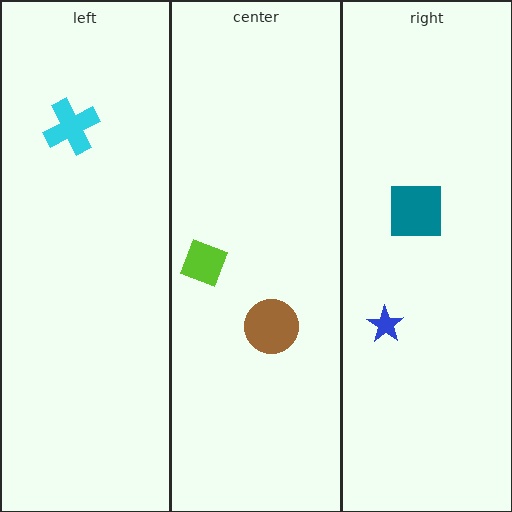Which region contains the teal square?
The right region.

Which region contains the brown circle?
The center region.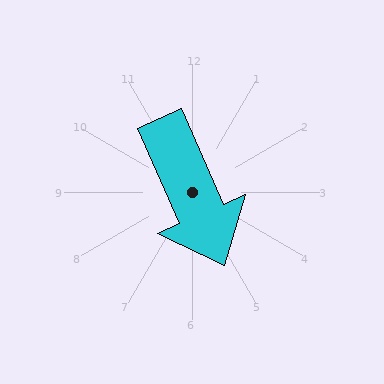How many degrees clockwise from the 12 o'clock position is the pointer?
Approximately 156 degrees.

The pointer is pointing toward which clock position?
Roughly 5 o'clock.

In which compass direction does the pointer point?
Southeast.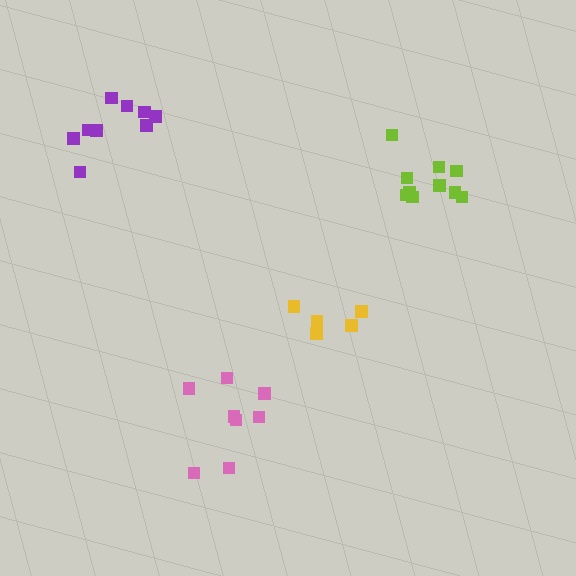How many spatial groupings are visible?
There are 4 spatial groupings.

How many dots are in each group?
Group 1: 5 dots, Group 2: 9 dots, Group 3: 10 dots, Group 4: 8 dots (32 total).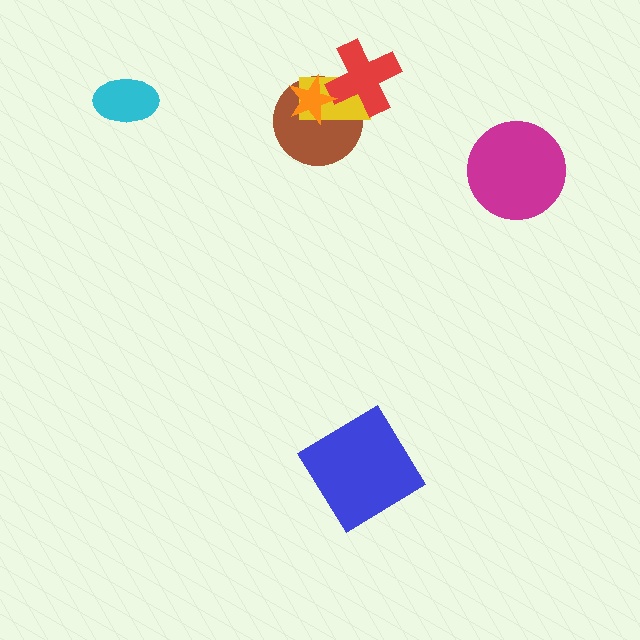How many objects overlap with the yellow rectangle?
3 objects overlap with the yellow rectangle.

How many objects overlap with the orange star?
3 objects overlap with the orange star.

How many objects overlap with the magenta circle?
0 objects overlap with the magenta circle.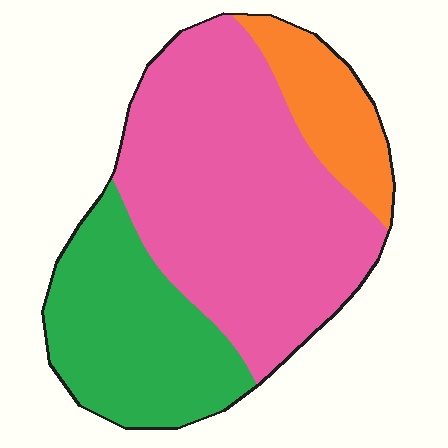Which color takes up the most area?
Pink, at roughly 55%.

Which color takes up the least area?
Orange, at roughly 15%.